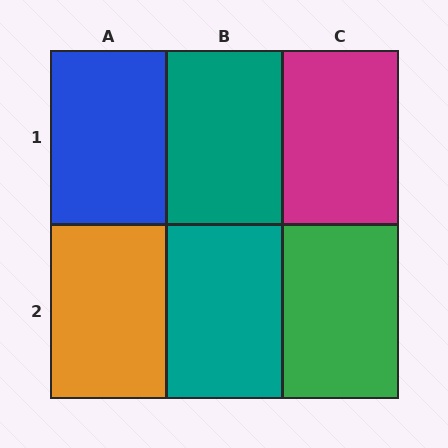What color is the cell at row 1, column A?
Blue.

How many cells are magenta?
1 cell is magenta.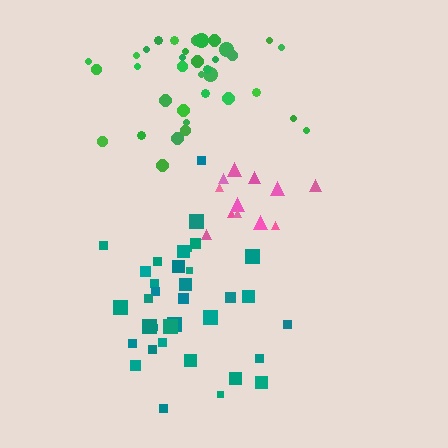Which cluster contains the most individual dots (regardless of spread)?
Teal (35).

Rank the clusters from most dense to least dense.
pink, teal, green.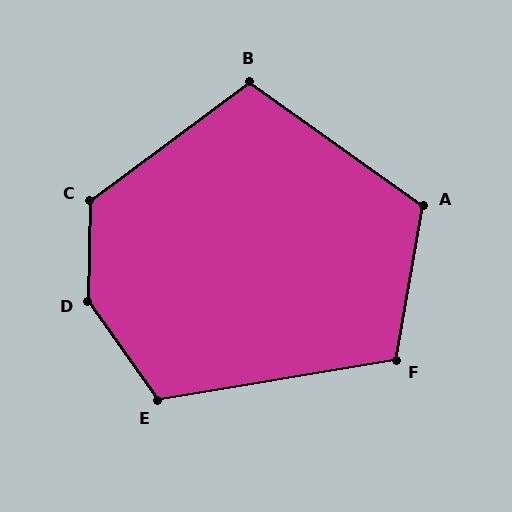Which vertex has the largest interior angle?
D, at approximately 143 degrees.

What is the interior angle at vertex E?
Approximately 116 degrees (obtuse).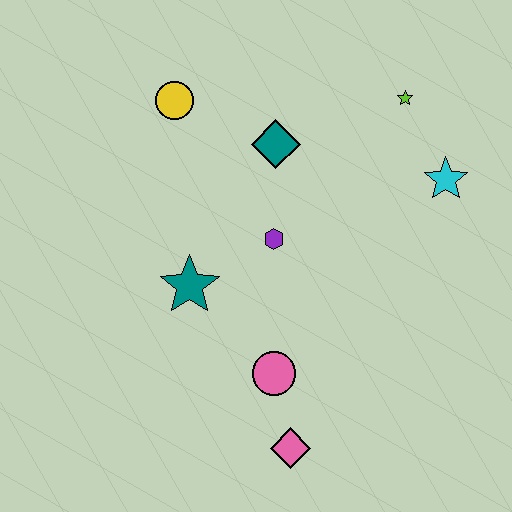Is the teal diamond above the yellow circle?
No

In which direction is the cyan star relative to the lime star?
The cyan star is below the lime star.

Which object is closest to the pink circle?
The pink diamond is closest to the pink circle.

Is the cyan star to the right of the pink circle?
Yes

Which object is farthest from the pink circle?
The lime star is farthest from the pink circle.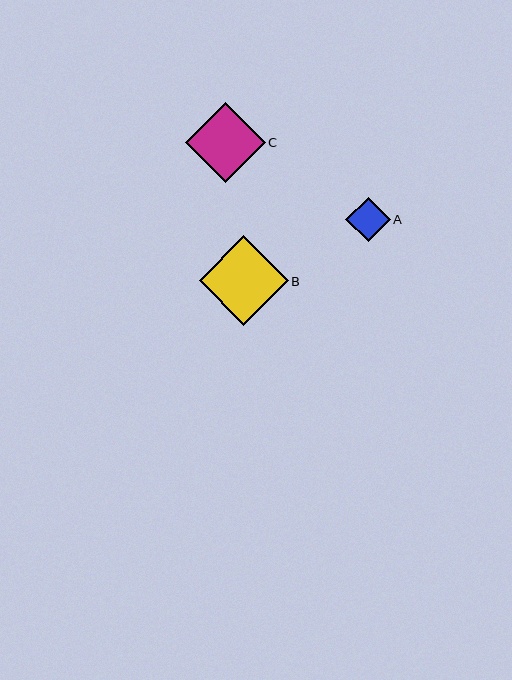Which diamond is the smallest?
Diamond A is the smallest with a size of approximately 44 pixels.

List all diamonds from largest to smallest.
From largest to smallest: B, C, A.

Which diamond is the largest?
Diamond B is the largest with a size of approximately 89 pixels.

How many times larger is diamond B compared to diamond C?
Diamond B is approximately 1.1 times the size of diamond C.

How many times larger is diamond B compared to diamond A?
Diamond B is approximately 2.0 times the size of diamond A.